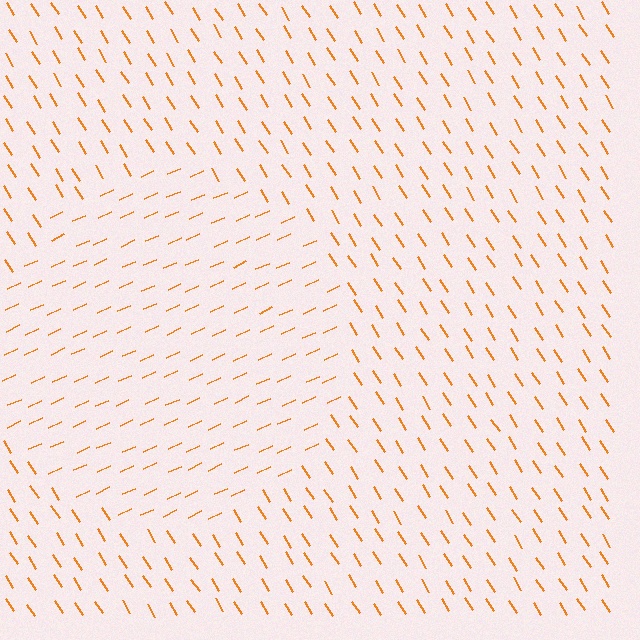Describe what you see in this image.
The image is filled with small orange line segments. A circle region in the image has lines oriented differently from the surrounding lines, creating a visible texture boundary.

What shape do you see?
I see a circle.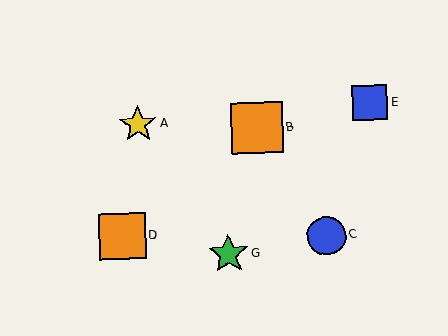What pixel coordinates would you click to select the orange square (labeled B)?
Click at (257, 128) to select the orange square B.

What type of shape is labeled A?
Shape A is a yellow star.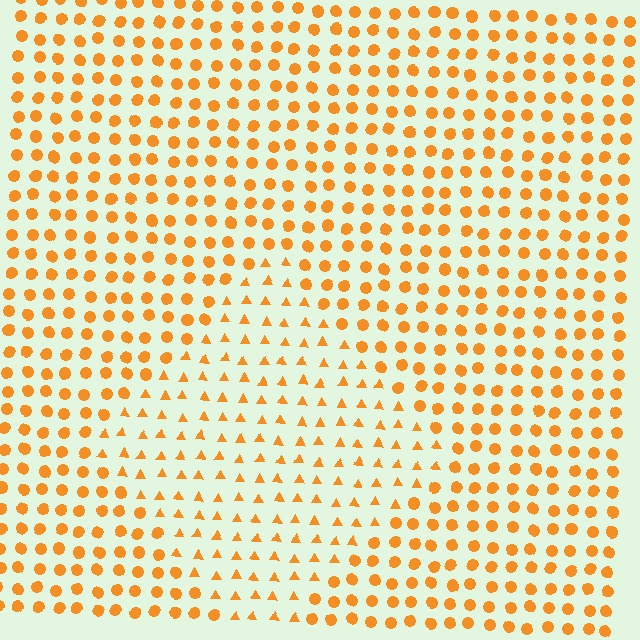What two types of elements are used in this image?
The image uses triangles inside the diamond region and circles outside it.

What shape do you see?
I see a diamond.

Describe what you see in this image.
The image is filled with small orange elements arranged in a uniform grid. A diamond-shaped region contains triangles, while the surrounding area contains circles. The boundary is defined purely by the change in element shape.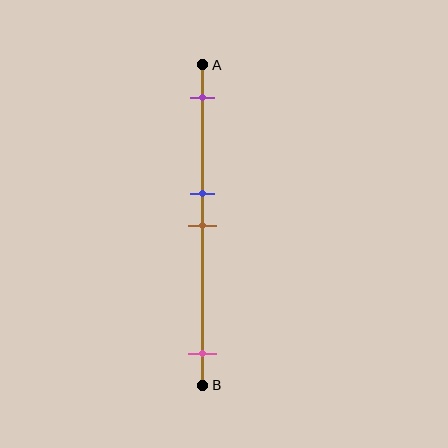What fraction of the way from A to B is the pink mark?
The pink mark is approximately 90% (0.9) of the way from A to B.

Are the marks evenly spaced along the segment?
No, the marks are not evenly spaced.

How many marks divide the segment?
There are 4 marks dividing the segment.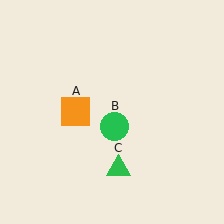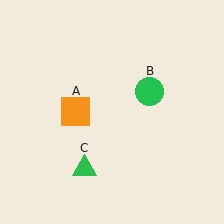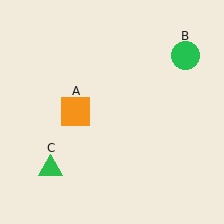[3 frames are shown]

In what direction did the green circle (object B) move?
The green circle (object B) moved up and to the right.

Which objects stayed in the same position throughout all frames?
Orange square (object A) remained stationary.